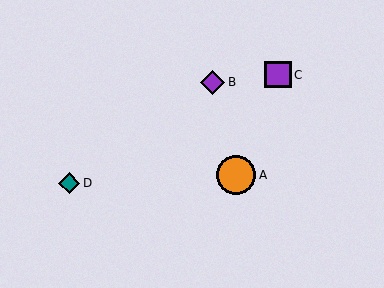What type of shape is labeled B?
Shape B is a purple diamond.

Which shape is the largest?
The orange circle (labeled A) is the largest.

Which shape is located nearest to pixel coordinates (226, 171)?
The orange circle (labeled A) at (236, 175) is nearest to that location.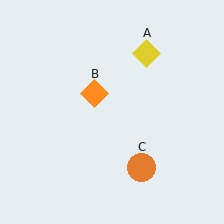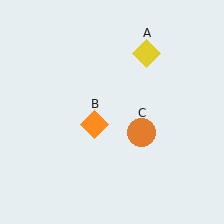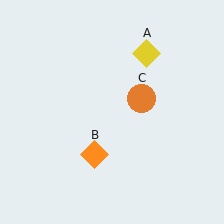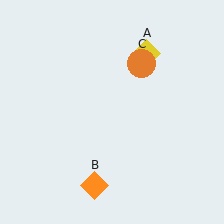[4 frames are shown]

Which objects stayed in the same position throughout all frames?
Yellow diamond (object A) remained stationary.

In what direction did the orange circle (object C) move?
The orange circle (object C) moved up.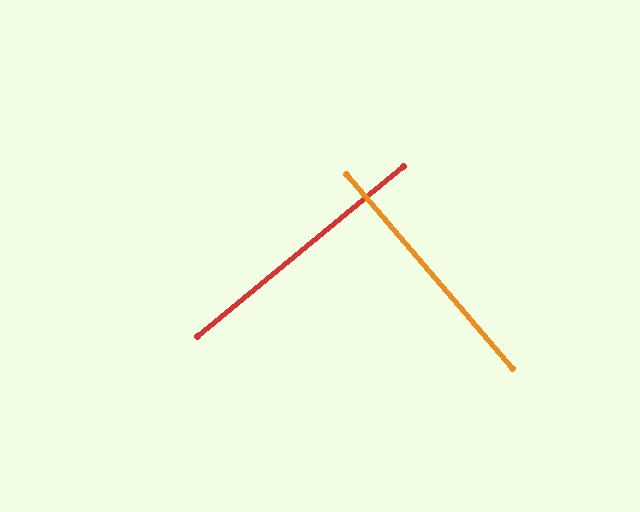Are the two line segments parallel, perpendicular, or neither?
Perpendicular — they meet at approximately 89°.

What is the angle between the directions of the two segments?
Approximately 89 degrees.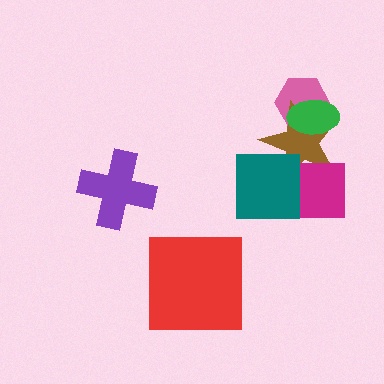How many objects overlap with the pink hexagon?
2 objects overlap with the pink hexagon.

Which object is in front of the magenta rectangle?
The teal square is in front of the magenta rectangle.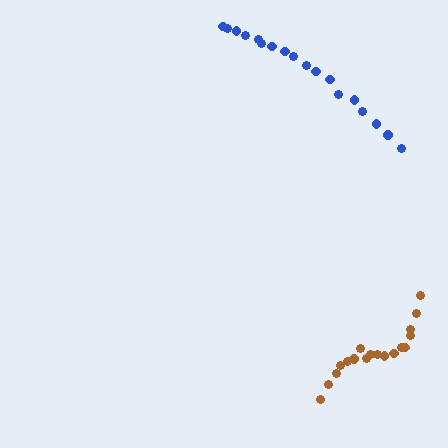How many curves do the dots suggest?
There are 2 distinct paths.